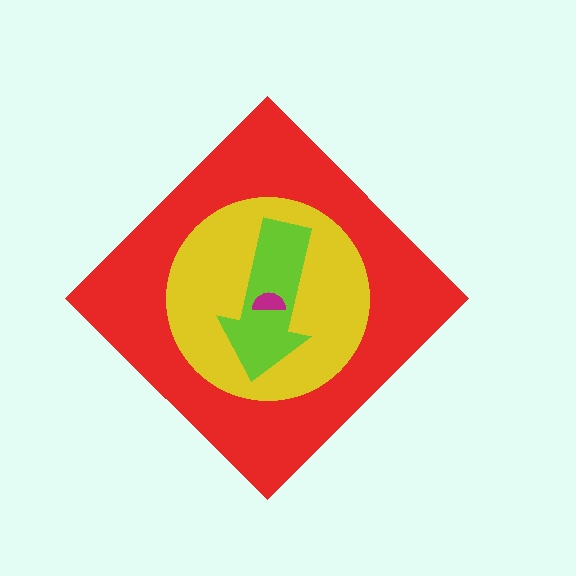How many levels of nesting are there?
4.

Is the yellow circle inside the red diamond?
Yes.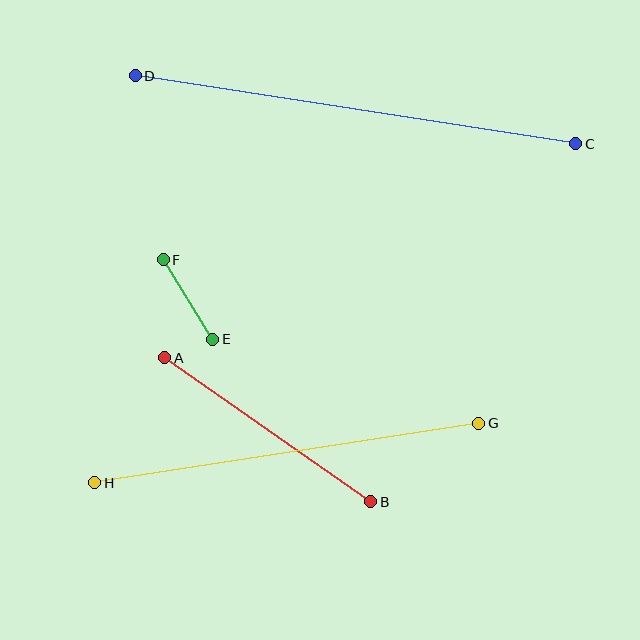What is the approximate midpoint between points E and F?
The midpoint is at approximately (188, 300) pixels.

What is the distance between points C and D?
The distance is approximately 446 pixels.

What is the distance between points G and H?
The distance is approximately 389 pixels.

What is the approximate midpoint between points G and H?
The midpoint is at approximately (287, 453) pixels.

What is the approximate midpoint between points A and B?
The midpoint is at approximately (268, 430) pixels.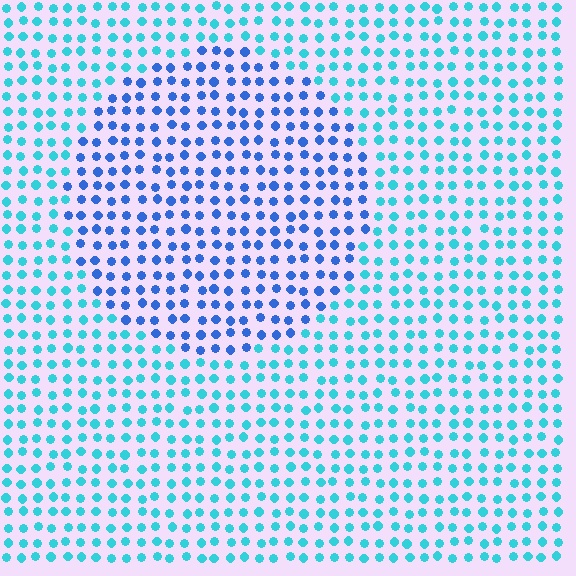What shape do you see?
I see a circle.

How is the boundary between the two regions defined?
The boundary is defined purely by a slight shift in hue (about 37 degrees). Spacing, size, and orientation are identical on both sides.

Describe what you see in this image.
The image is filled with small cyan elements in a uniform arrangement. A circle-shaped region is visible where the elements are tinted to a slightly different hue, forming a subtle color boundary.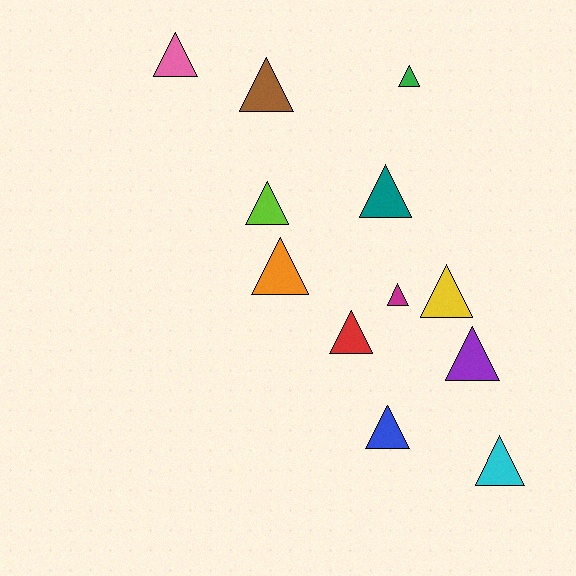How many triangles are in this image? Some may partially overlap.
There are 12 triangles.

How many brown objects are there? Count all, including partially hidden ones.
There is 1 brown object.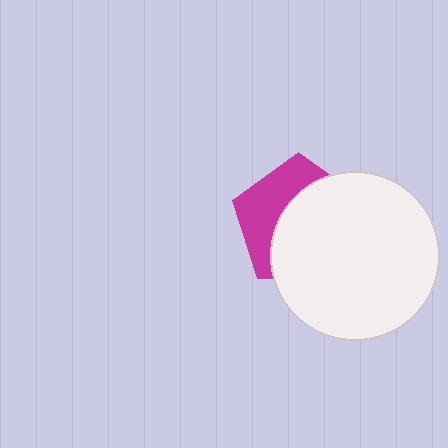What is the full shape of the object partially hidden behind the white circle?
The partially hidden object is a magenta pentagon.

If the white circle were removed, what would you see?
You would see the complete magenta pentagon.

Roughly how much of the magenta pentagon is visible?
A small part of it is visible (roughly 39%).